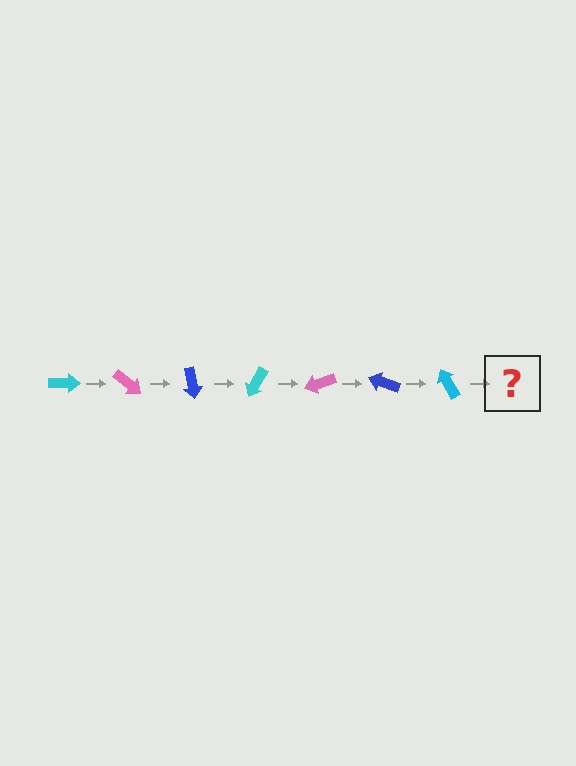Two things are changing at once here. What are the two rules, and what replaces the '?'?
The two rules are that it rotates 40 degrees each step and the color cycles through cyan, pink, and blue. The '?' should be a pink arrow, rotated 280 degrees from the start.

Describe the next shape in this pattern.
It should be a pink arrow, rotated 280 degrees from the start.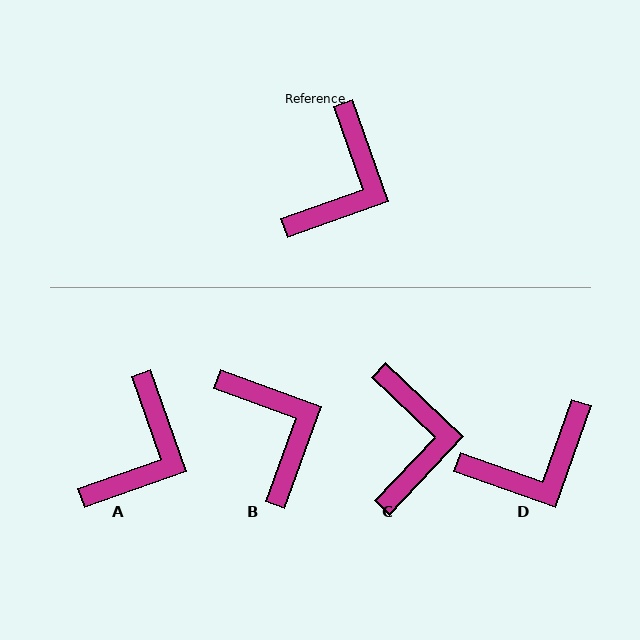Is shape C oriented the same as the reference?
No, it is off by about 27 degrees.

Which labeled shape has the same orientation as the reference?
A.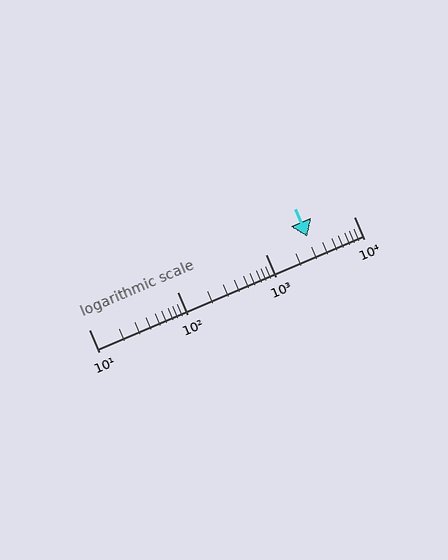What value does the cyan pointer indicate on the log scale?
The pointer indicates approximately 3000.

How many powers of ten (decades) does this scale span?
The scale spans 3 decades, from 10 to 10000.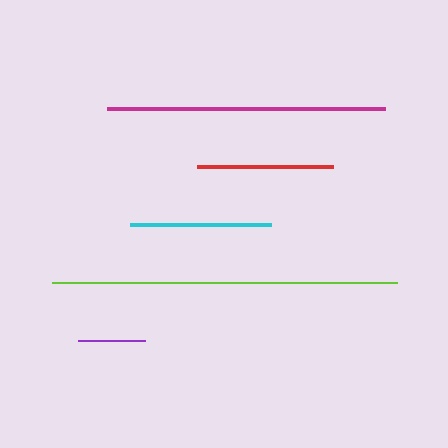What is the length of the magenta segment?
The magenta segment is approximately 278 pixels long.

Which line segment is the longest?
The lime line is the longest at approximately 345 pixels.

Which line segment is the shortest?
The purple line is the shortest at approximately 68 pixels.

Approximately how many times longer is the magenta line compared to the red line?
The magenta line is approximately 2.0 times the length of the red line.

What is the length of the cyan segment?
The cyan segment is approximately 140 pixels long.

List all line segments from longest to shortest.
From longest to shortest: lime, magenta, cyan, red, purple.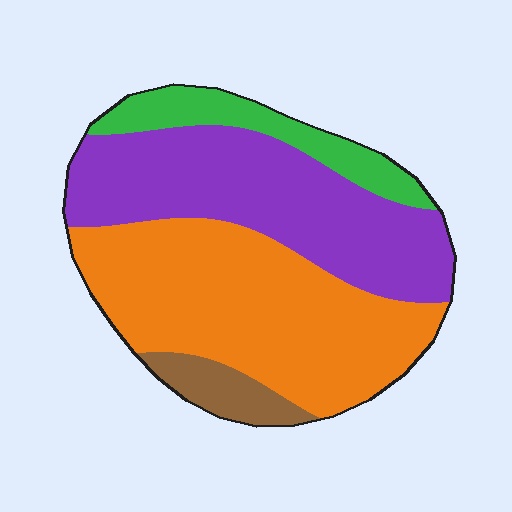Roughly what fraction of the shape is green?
Green covers around 10% of the shape.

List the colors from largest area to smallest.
From largest to smallest: orange, purple, green, brown.